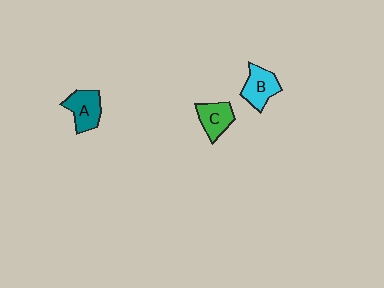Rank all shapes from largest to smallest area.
From largest to smallest: A (teal), B (cyan), C (green).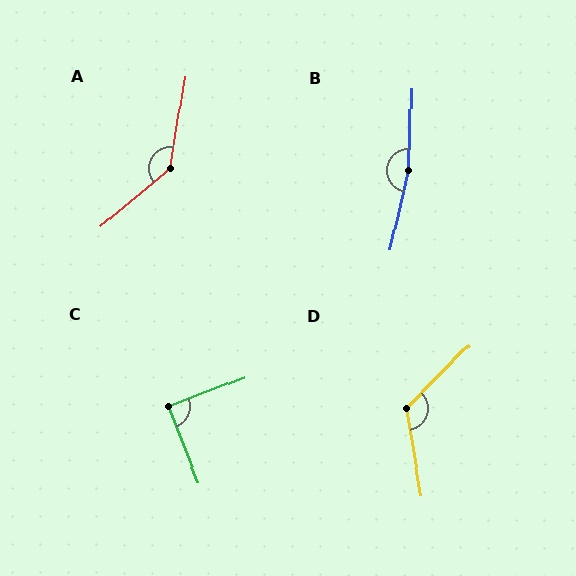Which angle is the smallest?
C, at approximately 90 degrees.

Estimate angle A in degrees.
Approximately 139 degrees.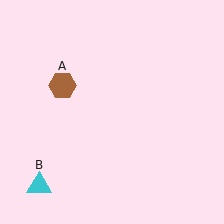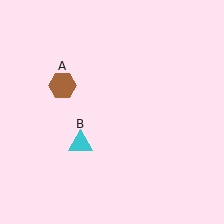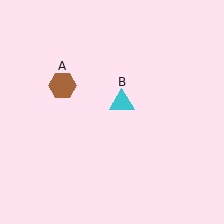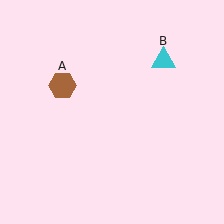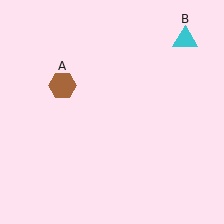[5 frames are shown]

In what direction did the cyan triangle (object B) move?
The cyan triangle (object B) moved up and to the right.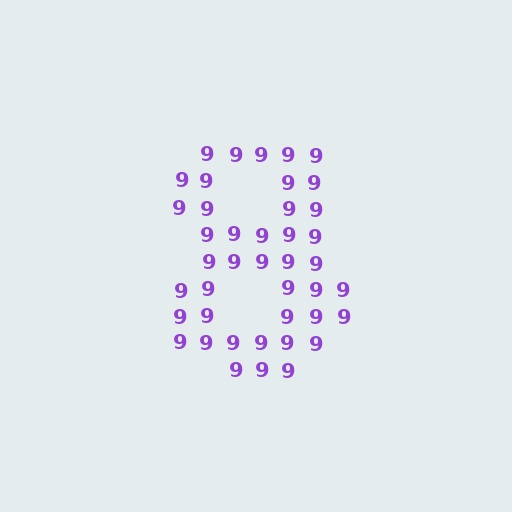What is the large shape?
The large shape is the digit 8.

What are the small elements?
The small elements are digit 9's.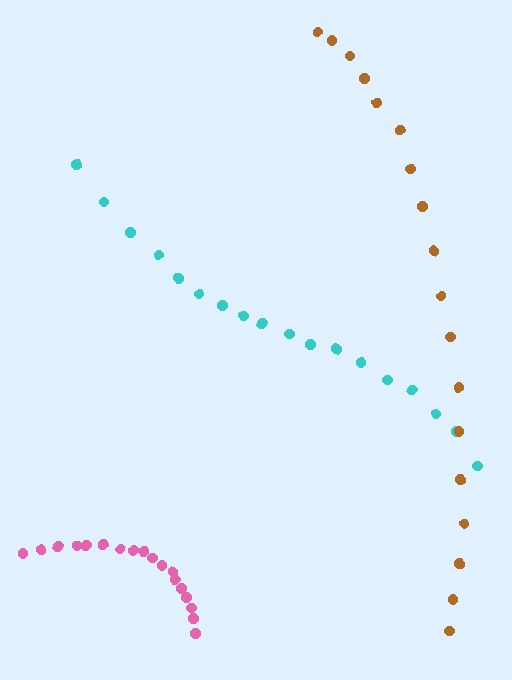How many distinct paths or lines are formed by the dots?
There are 3 distinct paths.